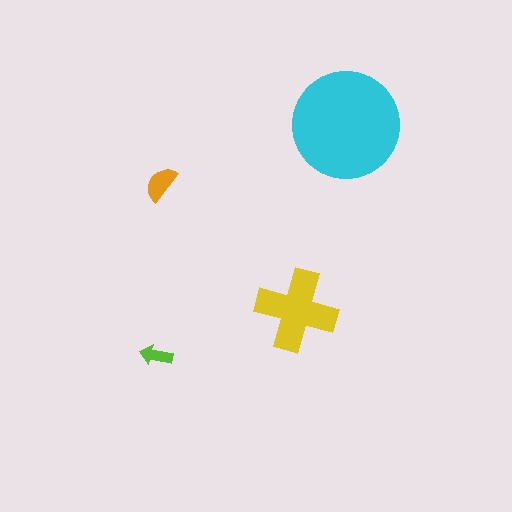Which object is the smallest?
The lime arrow.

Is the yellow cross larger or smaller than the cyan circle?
Smaller.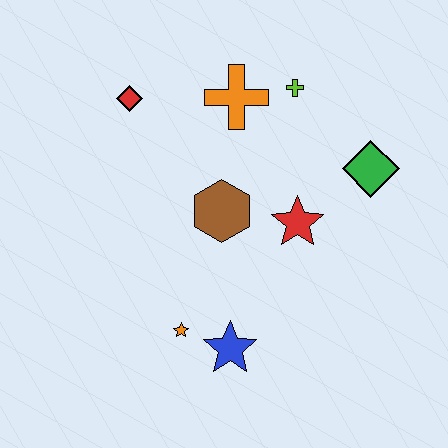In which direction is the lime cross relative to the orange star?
The lime cross is above the orange star.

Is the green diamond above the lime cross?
No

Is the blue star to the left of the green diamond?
Yes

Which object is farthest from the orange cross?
The blue star is farthest from the orange cross.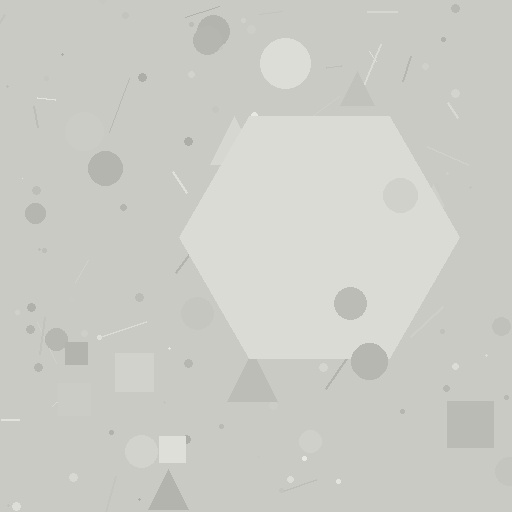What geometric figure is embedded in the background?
A hexagon is embedded in the background.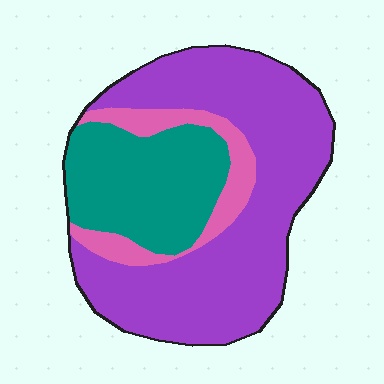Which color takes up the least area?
Pink, at roughly 15%.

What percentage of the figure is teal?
Teal covers around 30% of the figure.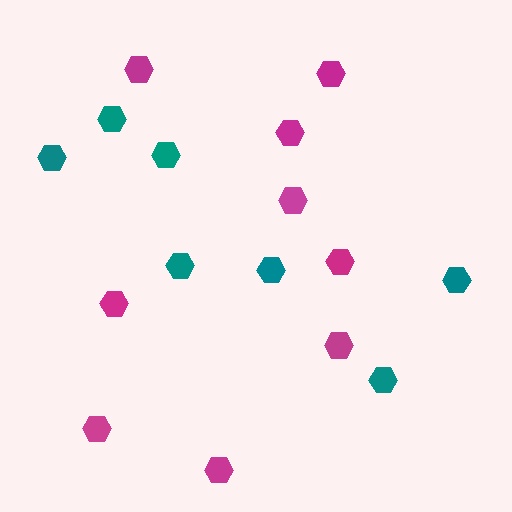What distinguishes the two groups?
There are 2 groups: one group of magenta hexagons (9) and one group of teal hexagons (7).